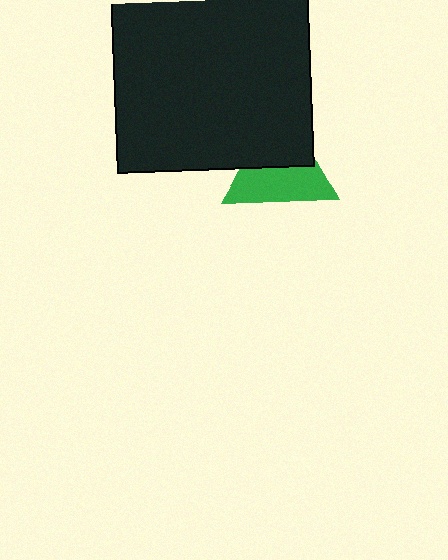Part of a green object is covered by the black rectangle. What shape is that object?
It is a triangle.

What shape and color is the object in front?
The object in front is a black rectangle.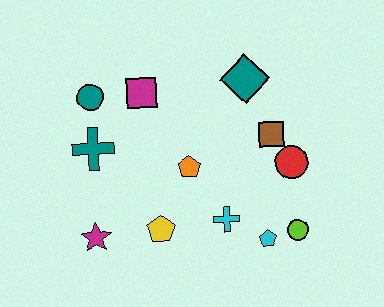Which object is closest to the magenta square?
The teal circle is closest to the magenta square.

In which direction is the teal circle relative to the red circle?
The teal circle is to the left of the red circle.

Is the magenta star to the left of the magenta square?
Yes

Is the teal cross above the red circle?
Yes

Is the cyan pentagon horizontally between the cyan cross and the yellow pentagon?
No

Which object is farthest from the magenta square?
The lime circle is farthest from the magenta square.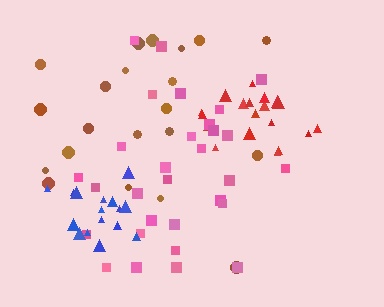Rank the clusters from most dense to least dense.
blue, red, pink, brown.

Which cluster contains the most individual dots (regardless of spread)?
Pink (30).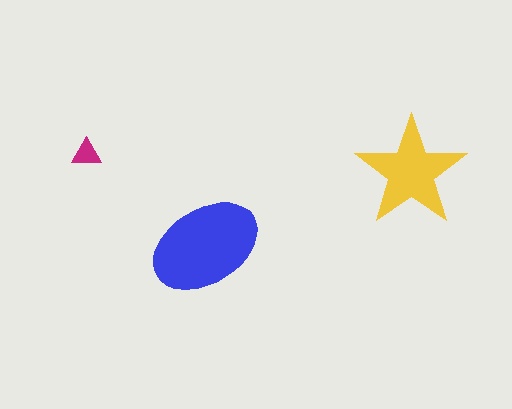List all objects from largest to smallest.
The blue ellipse, the yellow star, the magenta triangle.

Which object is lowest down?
The blue ellipse is bottommost.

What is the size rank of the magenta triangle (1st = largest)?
3rd.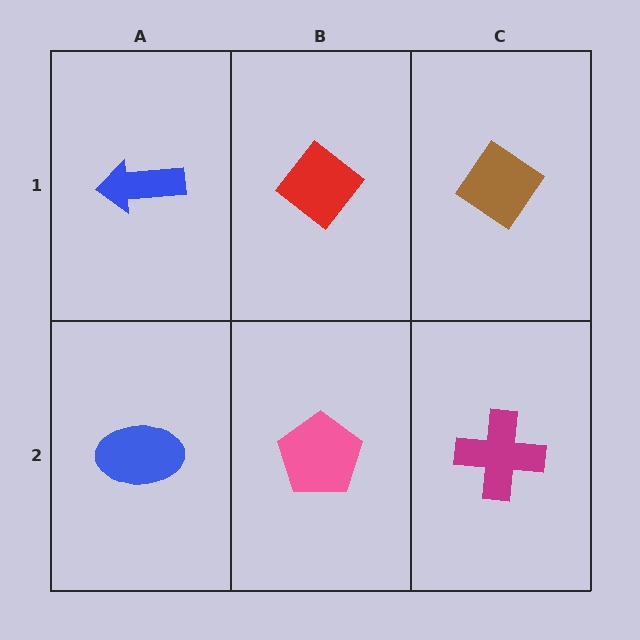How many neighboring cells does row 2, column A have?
2.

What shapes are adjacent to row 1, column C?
A magenta cross (row 2, column C), a red diamond (row 1, column B).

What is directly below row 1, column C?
A magenta cross.